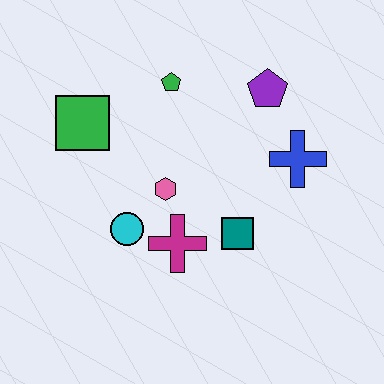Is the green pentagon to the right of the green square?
Yes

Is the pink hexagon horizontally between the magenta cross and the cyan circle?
Yes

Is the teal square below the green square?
Yes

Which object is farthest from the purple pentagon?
The cyan circle is farthest from the purple pentagon.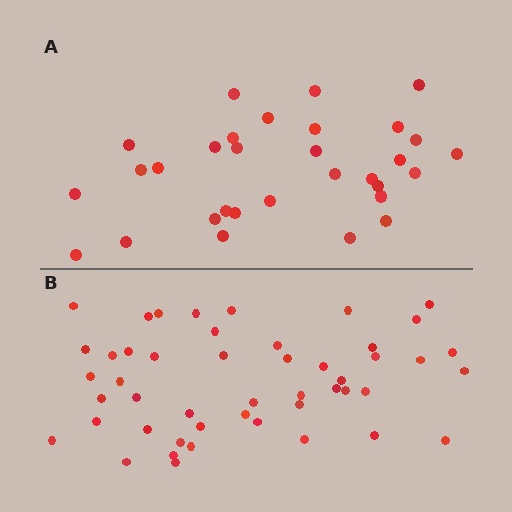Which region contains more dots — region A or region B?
Region B (the bottom region) has more dots.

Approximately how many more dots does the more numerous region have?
Region B has approximately 15 more dots than region A.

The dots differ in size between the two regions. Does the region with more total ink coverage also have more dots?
No. Region A has more total ink coverage because its dots are larger, but region B actually contains more individual dots. Total area can be misleading — the number of items is what matters here.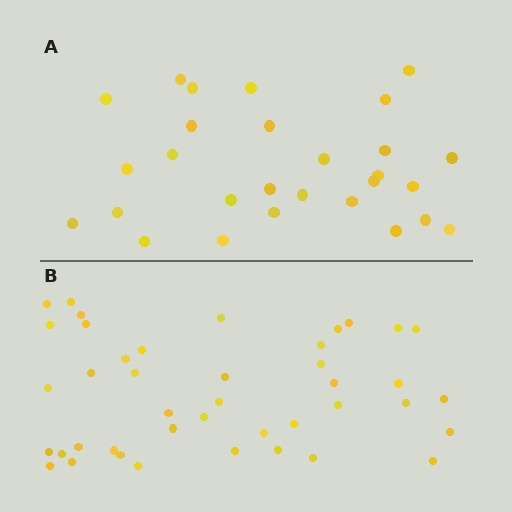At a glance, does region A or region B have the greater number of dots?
Region B (the bottom region) has more dots.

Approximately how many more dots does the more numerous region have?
Region B has approximately 15 more dots than region A.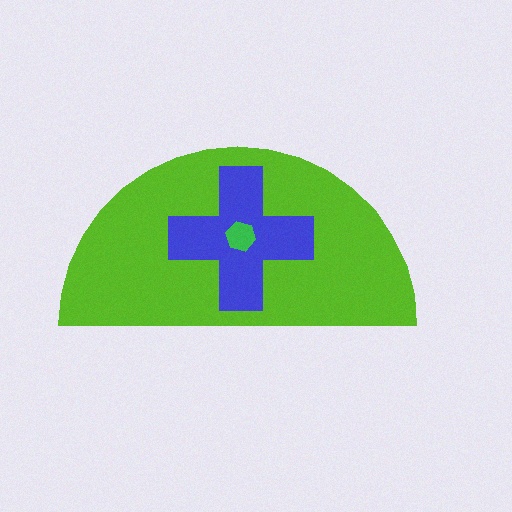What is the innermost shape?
The green hexagon.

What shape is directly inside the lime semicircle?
The blue cross.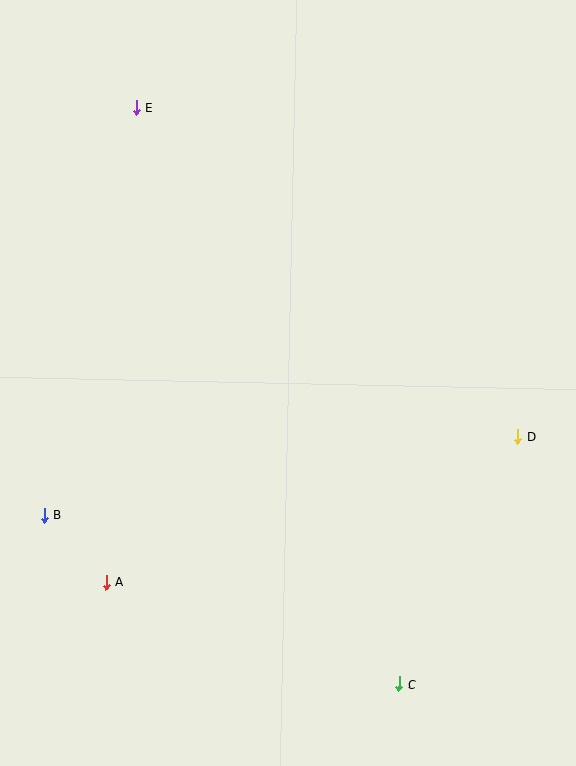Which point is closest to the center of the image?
Point D at (518, 437) is closest to the center.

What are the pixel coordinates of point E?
Point E is at (136, 108).